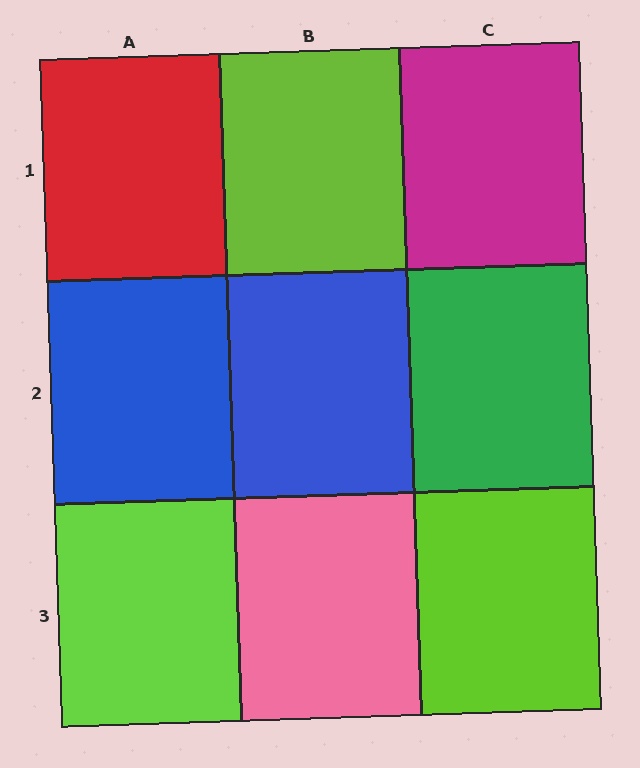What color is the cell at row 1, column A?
Red.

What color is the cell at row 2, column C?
Green.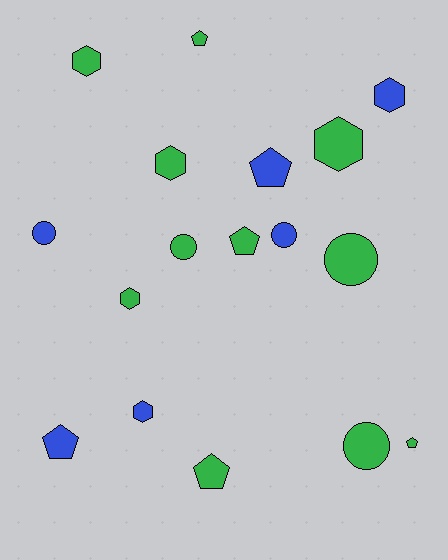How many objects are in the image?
There are 17 objects.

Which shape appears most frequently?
Pentagon, with 6 objects.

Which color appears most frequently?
Green, with 11 objects.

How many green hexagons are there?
There are 4 green hexagons.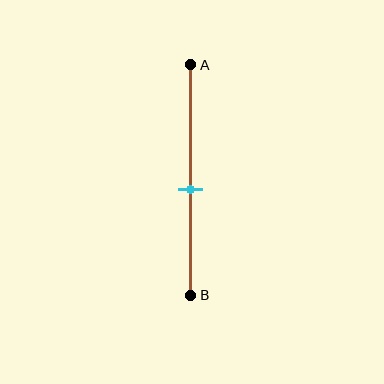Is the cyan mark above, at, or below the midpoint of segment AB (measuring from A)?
The cyan mark is below the midpoint of segment AB.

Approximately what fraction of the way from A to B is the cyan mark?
The cyan mark is approximately 55% of the way from A to B.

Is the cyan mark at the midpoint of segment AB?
No, the mark is at about 55% from A, not at the 50% midpoint.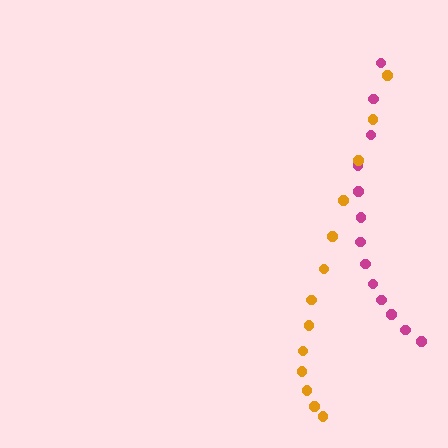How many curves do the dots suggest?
There are 2 distinct paths.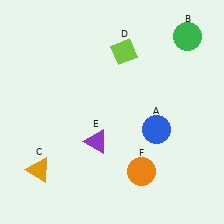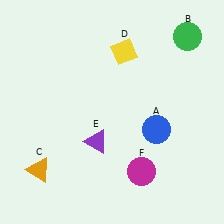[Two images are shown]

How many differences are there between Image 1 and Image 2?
There are 2 differences between the two images.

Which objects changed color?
D changed from lime to yellow. F changed from orange to magenta.